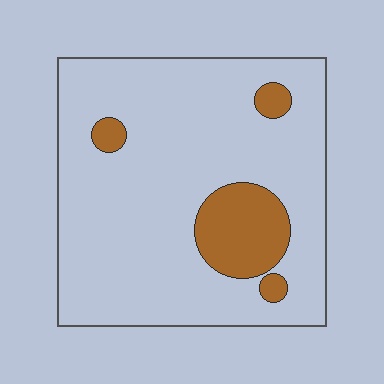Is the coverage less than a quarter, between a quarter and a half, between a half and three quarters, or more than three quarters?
Less than a quarter.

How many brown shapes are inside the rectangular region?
4.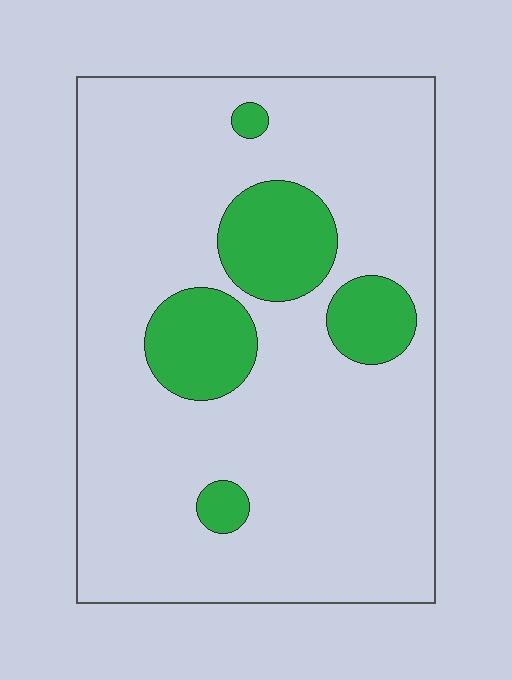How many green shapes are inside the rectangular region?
5.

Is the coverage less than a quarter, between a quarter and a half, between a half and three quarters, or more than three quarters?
Less than a quarter.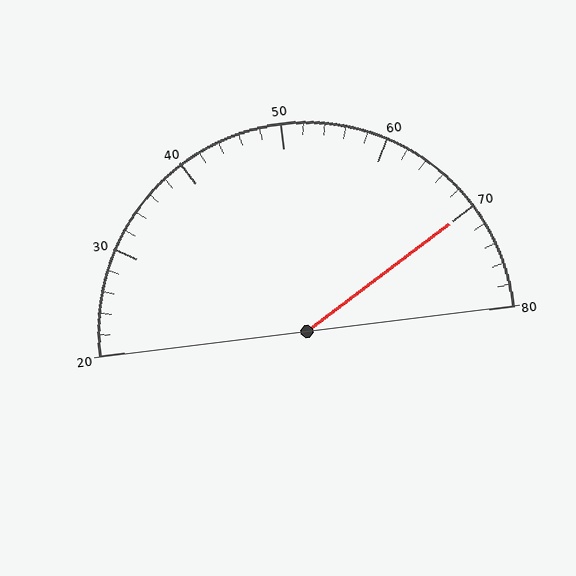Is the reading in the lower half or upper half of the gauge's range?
The reading is in the upper half of the range (20 to 80).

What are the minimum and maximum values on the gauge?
The gauge ranges from 20 to 80.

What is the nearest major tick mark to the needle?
The nearest major tick mark is 70.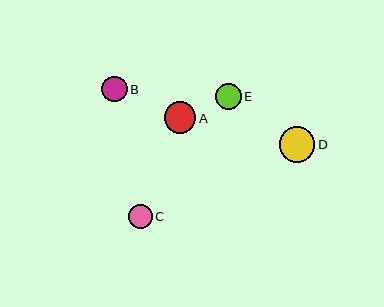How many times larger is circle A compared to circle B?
Circle A is approximately 1.2 times the size of circle B.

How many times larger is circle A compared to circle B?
Circle A is approximately 1.2 times the size of circle B.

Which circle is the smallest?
Circle C is the smallest with a size of approximately 24 pixels.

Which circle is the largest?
Circle D is the largest with a size of approximately 36 pixels.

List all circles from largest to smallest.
From largest to smallest: D, A, B, E, C.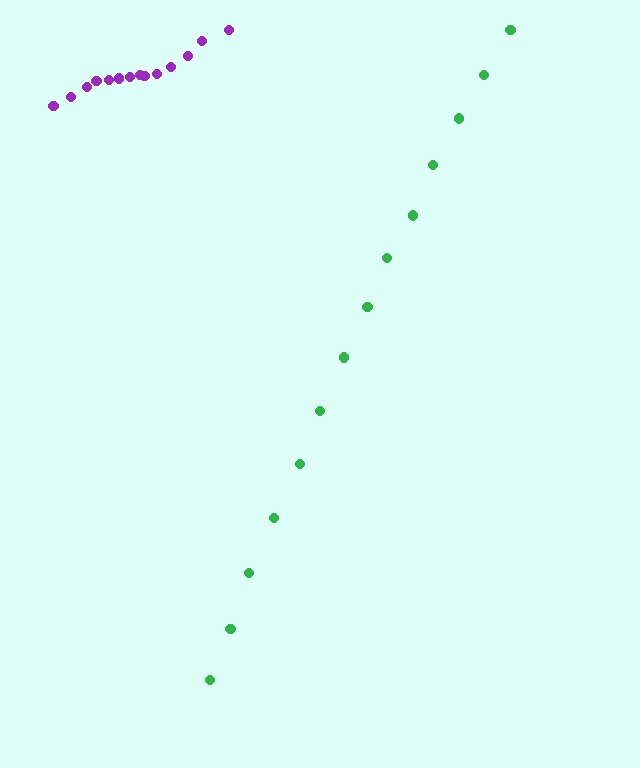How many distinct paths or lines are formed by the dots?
There are 2 distinct paths.